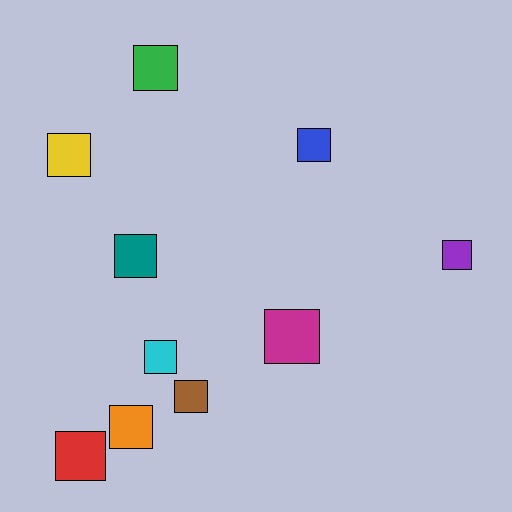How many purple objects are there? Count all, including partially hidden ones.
There is 1 purple object.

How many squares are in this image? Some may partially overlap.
There are 10 squares.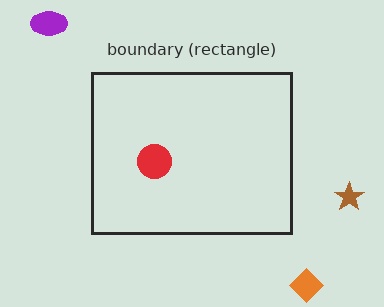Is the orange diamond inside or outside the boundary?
Outside.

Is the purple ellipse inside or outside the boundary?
Outside.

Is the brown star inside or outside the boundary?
Outside.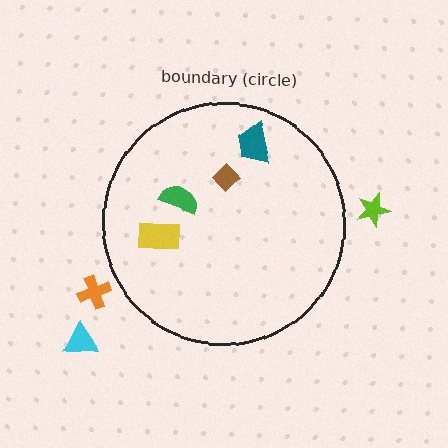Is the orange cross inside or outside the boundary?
Outside.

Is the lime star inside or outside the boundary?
Outside.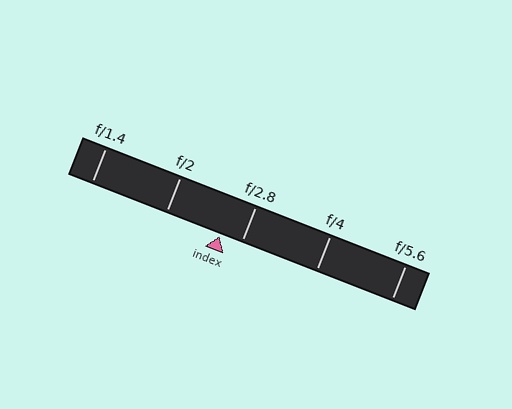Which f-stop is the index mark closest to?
The index mark is closest to f/2.8.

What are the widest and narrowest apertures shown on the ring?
The widest aperture shown is f/1.4 and the narrowest is f/5.6.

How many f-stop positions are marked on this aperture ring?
There are 5 f-stop positions marked.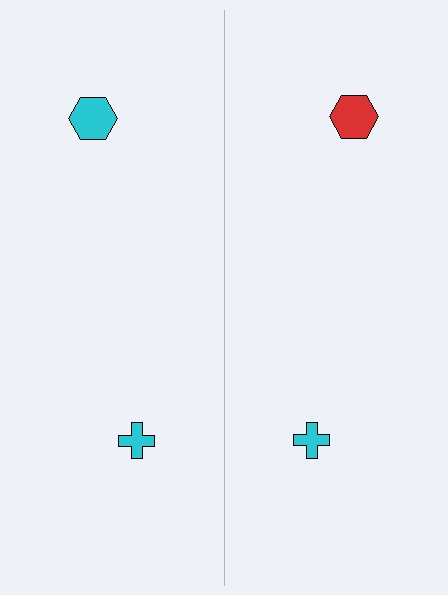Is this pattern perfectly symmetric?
No, the pattern is not perfectly symmetric. The red hexagon on the right side breaks the symmetry — its mirror counterpart is cyan.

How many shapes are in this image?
There are 4 shapes in this image.